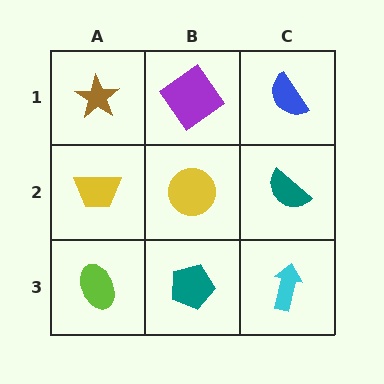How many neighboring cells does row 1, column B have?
3.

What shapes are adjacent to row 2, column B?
A purple diamond (row 1, column B), a teal pentagon (row 3, column B), a yellow trapezoid (row 2, column A), a teal semicircle (row 2, column C).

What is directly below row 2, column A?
A lime ellipse.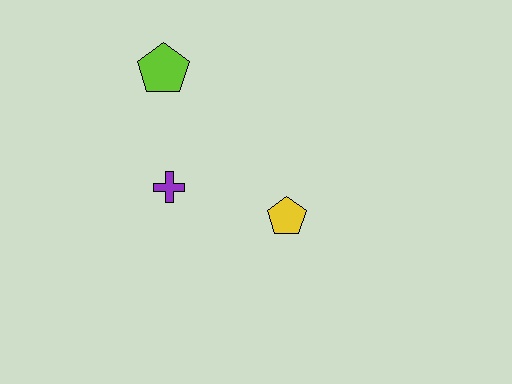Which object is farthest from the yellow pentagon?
The lime pentagon is farthest from the yellow pentagon.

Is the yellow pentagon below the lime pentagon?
Yes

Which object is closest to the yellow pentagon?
The purple cross is closest to the yellow pentagon.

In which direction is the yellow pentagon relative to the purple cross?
The yellow pentagon is to the right of the purple cross.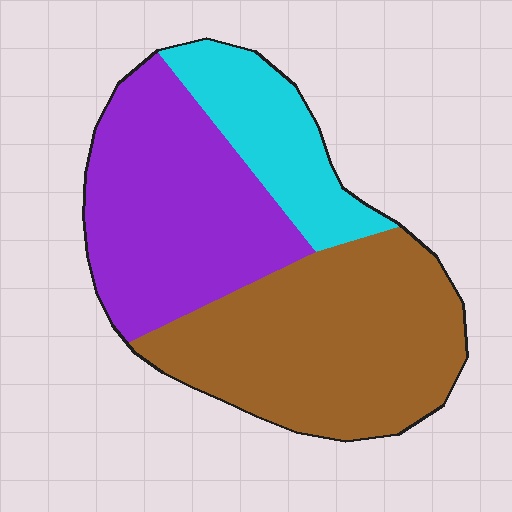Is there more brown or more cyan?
Brown.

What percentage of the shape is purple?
Purple covers 37% of the shape.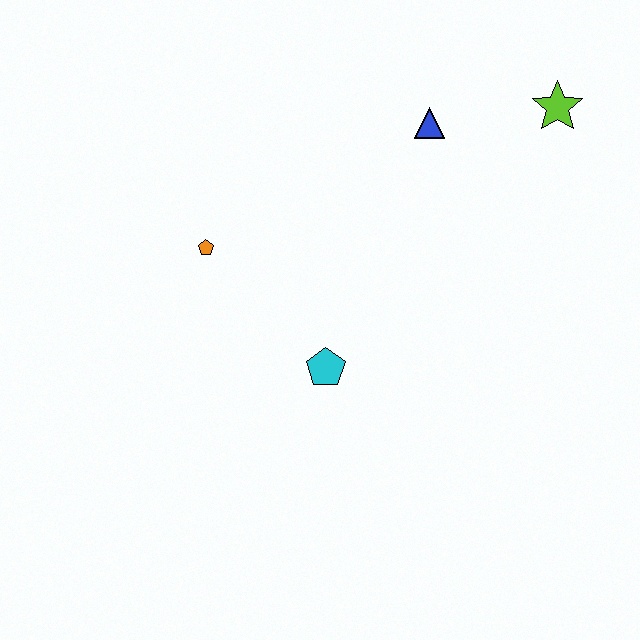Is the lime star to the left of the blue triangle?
No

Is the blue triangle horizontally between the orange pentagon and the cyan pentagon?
No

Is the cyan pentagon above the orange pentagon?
No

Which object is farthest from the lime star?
The orange pentagon is farthest from the lime star.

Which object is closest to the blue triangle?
The lime star is closest to the blue triangle.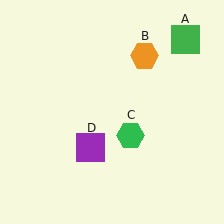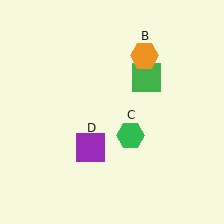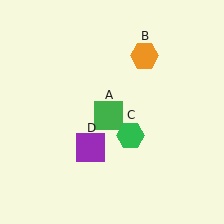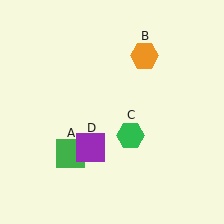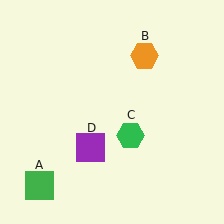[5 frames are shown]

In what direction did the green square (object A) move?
The green square (object A) moved down and to the left.